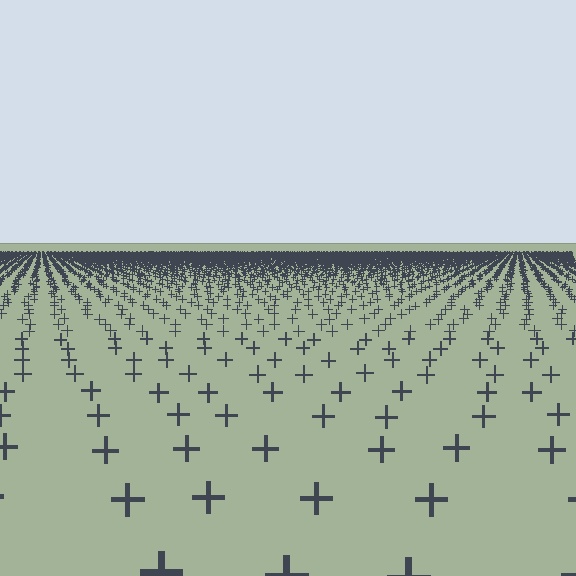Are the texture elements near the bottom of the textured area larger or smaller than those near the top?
Larger. Near the bottom, elements are closer to the viewer and appear at a bigger on-screen size.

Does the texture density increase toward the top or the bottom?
Density increases toward the top.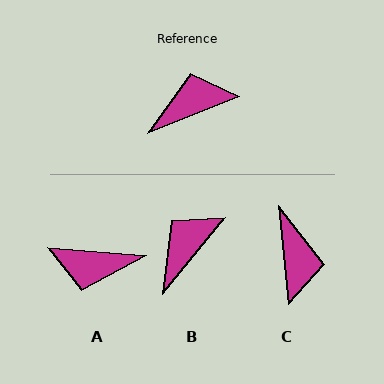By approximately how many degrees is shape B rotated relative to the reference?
Approximately 29 degrees counter-clockwise.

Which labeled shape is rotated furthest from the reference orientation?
A, about 154 degrees away.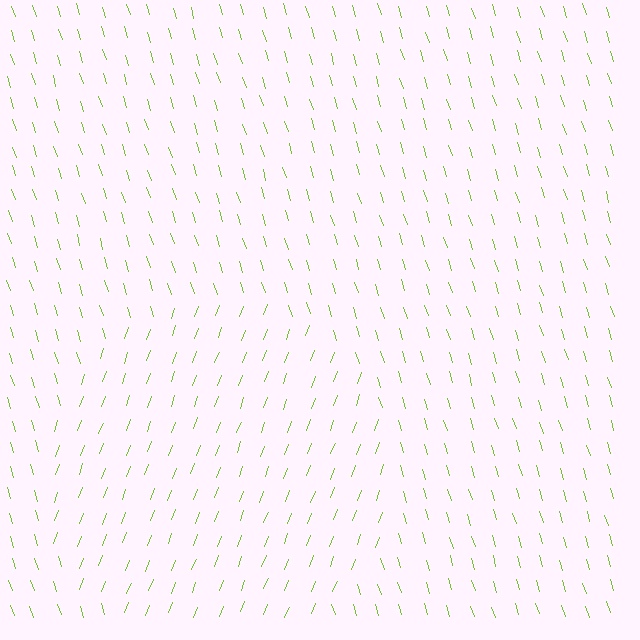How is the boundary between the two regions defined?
The boundary is defined purely by a change in line orientation (approximately 38 degrees difference). All lines are the same color and thickness.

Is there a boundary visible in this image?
Yes, there is a texture boundary formed by a change in line orientation.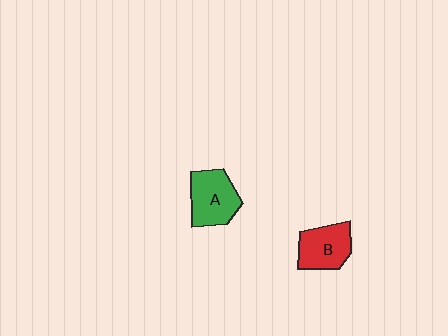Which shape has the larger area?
Shape A (green).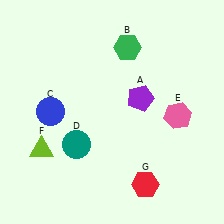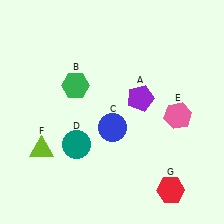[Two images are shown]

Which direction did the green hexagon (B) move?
The green hexagon (B) moved left.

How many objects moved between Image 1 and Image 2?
3 objects moved between the two images.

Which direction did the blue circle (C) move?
The blue circle (C) moved right.